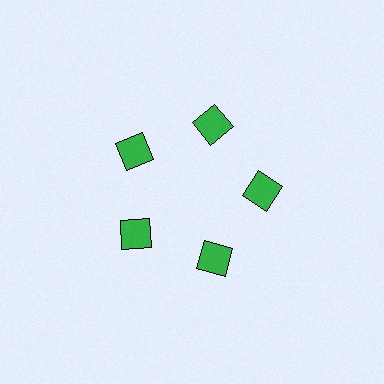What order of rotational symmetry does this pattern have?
This pattern has 5-fold rotational symmetry.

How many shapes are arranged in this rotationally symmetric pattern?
There are 5 shapes, arranged in 5 groups of 1.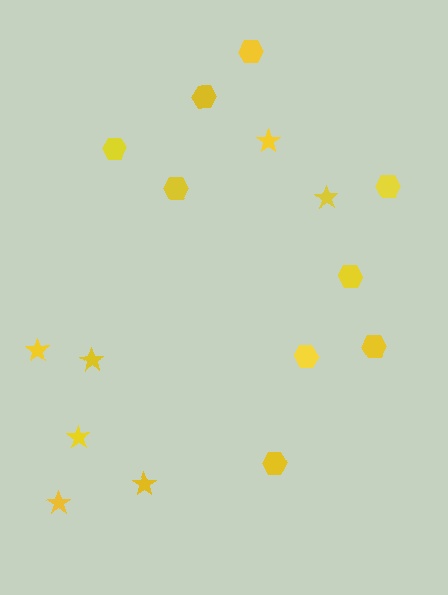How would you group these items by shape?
There are 2 groups: one group of hexagons (9) and one group of stars (7).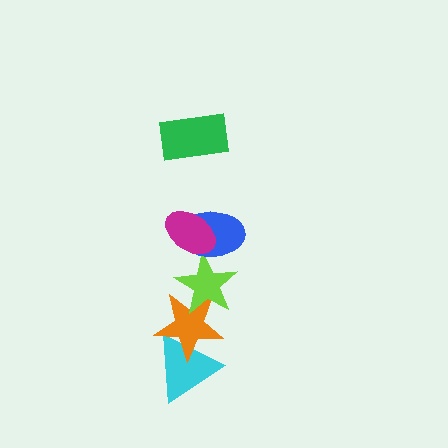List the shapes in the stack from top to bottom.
From top to bottom: the green rectangle, the magenta ellipse, the blue ellipse, the lime star, the orange star, the cyan triangle.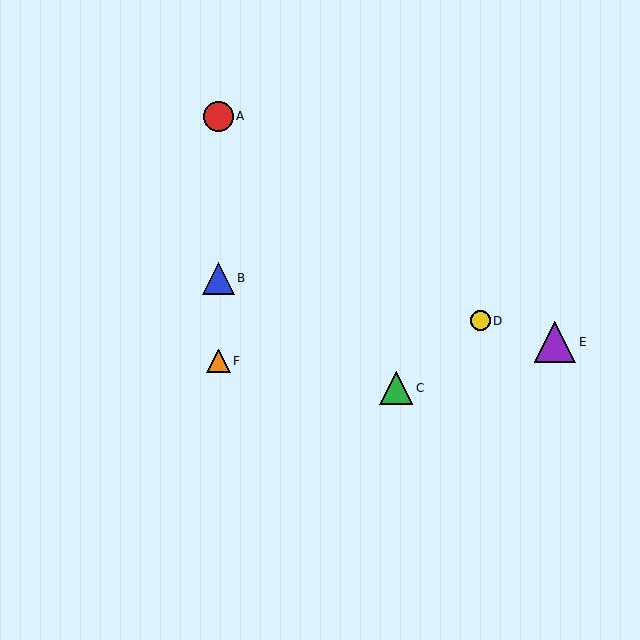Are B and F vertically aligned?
Yes, both are at x≈218.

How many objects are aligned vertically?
3 objects (A, B, F) are aligned vertically.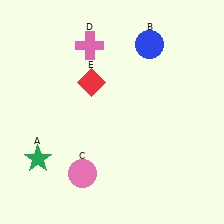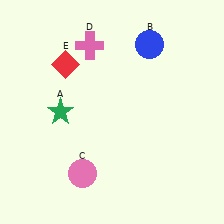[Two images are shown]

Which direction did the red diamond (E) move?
The red diamond (E) moved left.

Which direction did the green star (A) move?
The green star (A) moved up.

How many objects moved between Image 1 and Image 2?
2 objects moved between the two images.